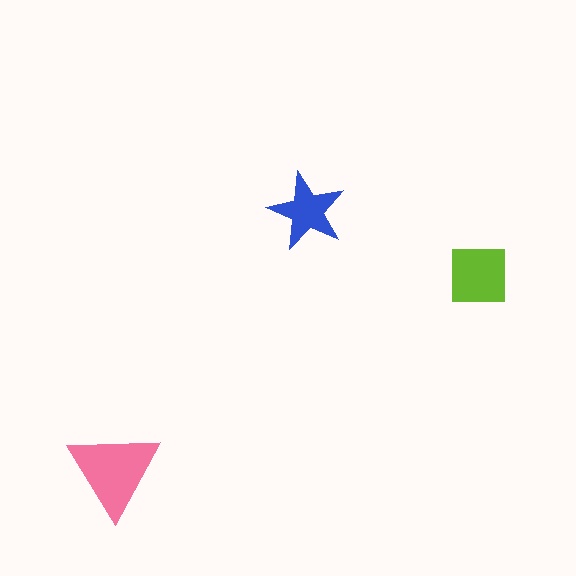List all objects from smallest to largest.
The blue star, the lime square, the pink triangle.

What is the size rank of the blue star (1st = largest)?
3rd.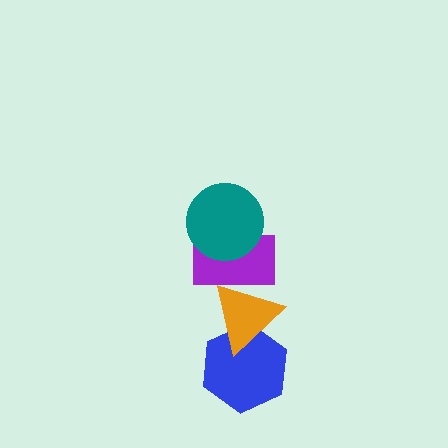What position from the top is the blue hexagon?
The blue hexagon is 4th from the top.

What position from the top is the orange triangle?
The orange triangle is 3rd from the top.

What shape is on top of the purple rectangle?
The teal circle is on top of the purple rectangle.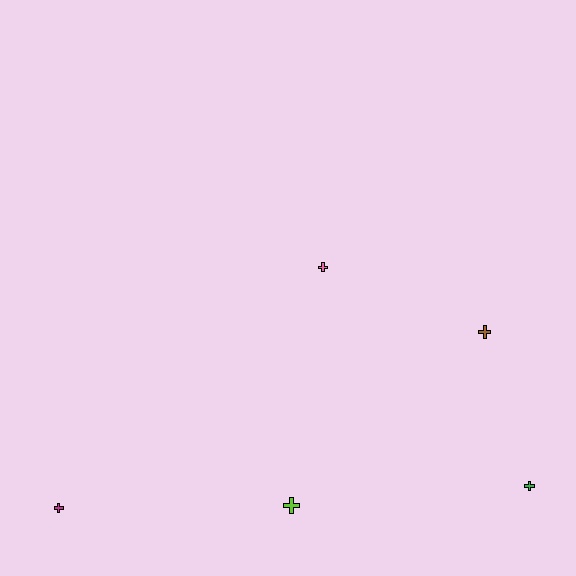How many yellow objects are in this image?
There are no yellow objects.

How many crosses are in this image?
There are 5 crosses.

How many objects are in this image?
There are 5 objects.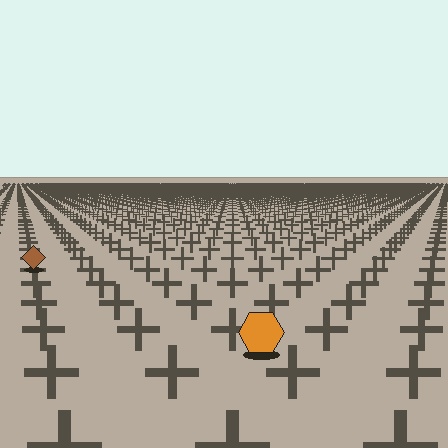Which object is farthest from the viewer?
The brown diamond is farthest from the viewer. It appears smaller and the ground texture around it is denser.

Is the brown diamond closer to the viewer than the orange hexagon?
No. The orange hexagon is closer — you can tell from the texture gradient: the ground texture is coarser near it.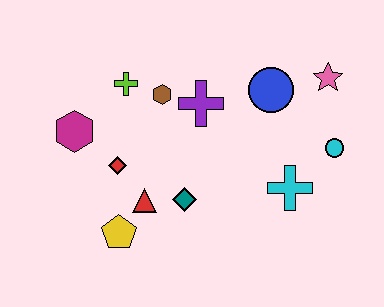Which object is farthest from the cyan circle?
The magenta hexagon is farthest from the cyan circle.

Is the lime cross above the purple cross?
Yes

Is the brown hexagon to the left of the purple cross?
Yes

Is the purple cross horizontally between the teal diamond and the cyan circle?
Yes